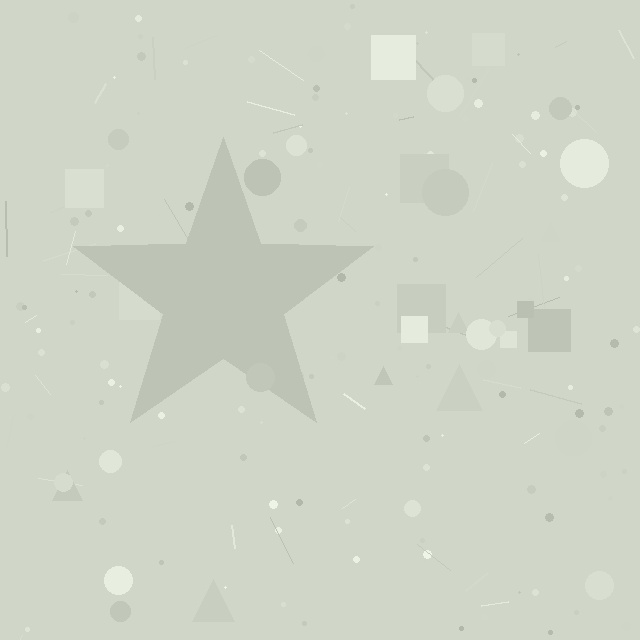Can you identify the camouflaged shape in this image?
The camouflaged shape is a star.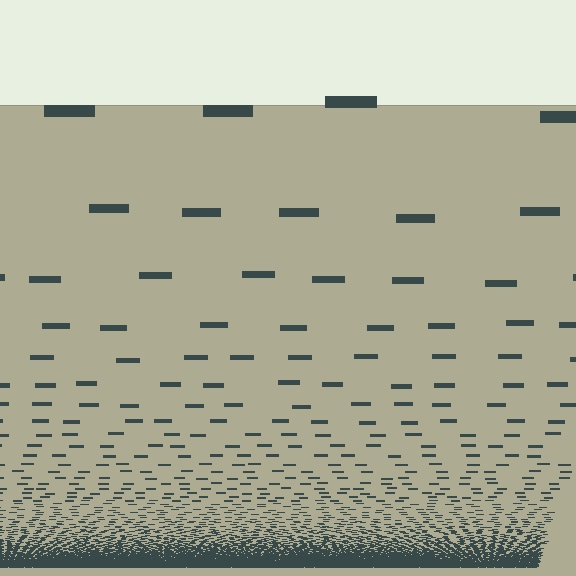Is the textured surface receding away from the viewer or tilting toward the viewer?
The surface appears to tilt toward the viewer. Texture elements get larger and sparser toward the top.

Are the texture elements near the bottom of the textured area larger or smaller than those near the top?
Smaller. The gradient is inverted — elements near the bottom are smaller and denser.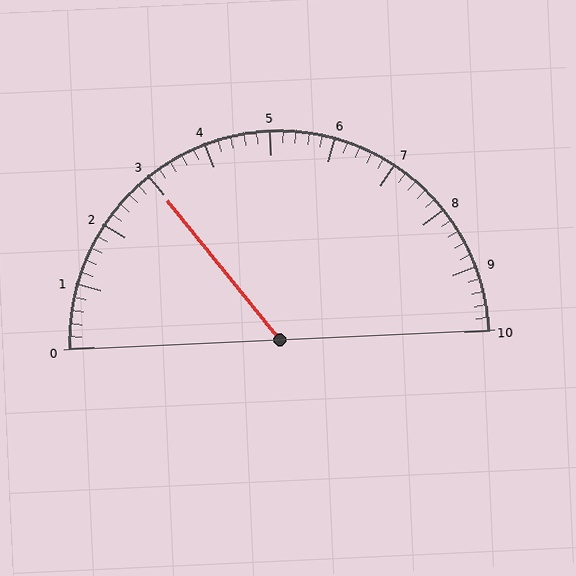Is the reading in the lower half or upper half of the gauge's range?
The reading is in the lower half of the range (0 to 10).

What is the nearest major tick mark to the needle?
The nearest major tick mark is 3.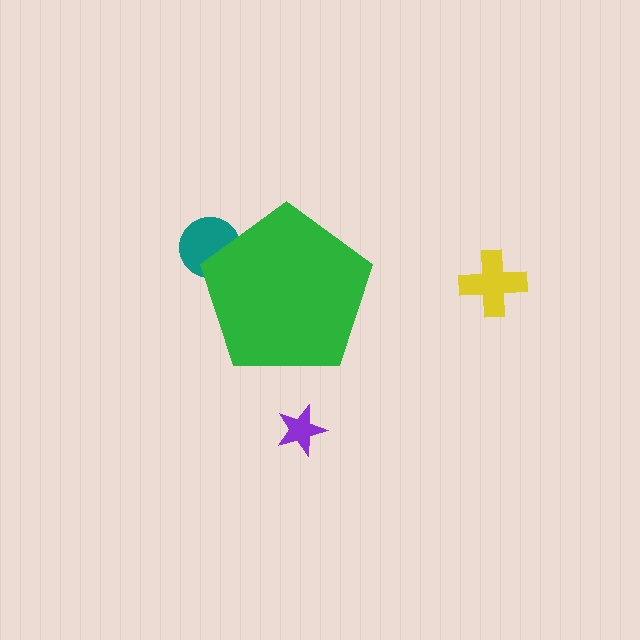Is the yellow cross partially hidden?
No, the yellow cross is fully visible.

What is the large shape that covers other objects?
A green pentagon.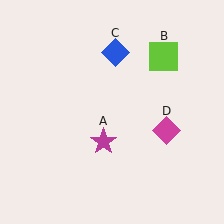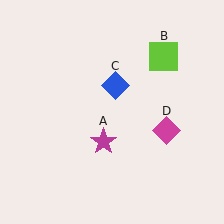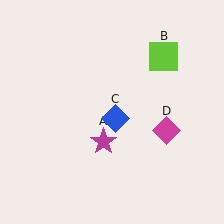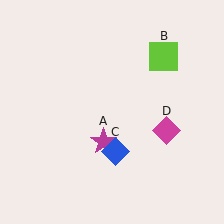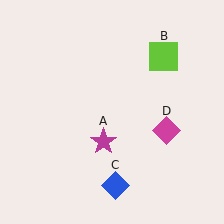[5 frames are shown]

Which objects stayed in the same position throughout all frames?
Magenta star (object A) and lime square (object B) and magenta diamond (object D) remained stationary.